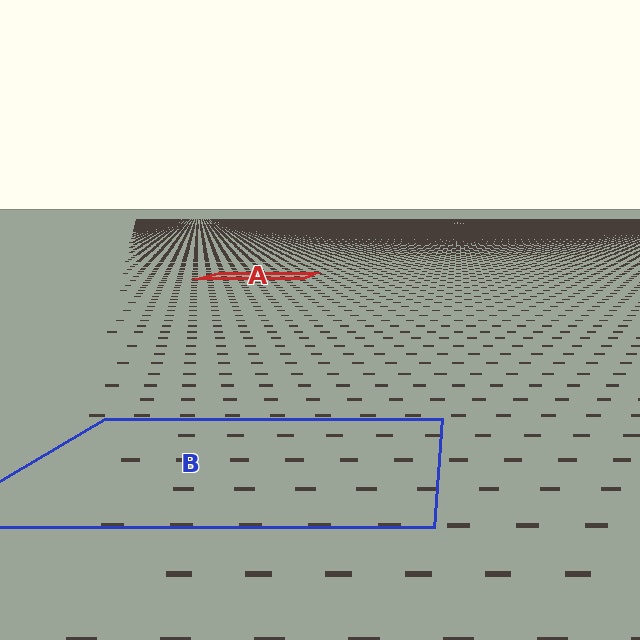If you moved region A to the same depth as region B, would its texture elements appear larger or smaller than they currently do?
They would appear larger. At a closer depth, the same texture elements are projected at a bigger on-screen size.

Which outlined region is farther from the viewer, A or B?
Region A is farther from the viewer — the texture elements inside it appear smaller and more densely packed.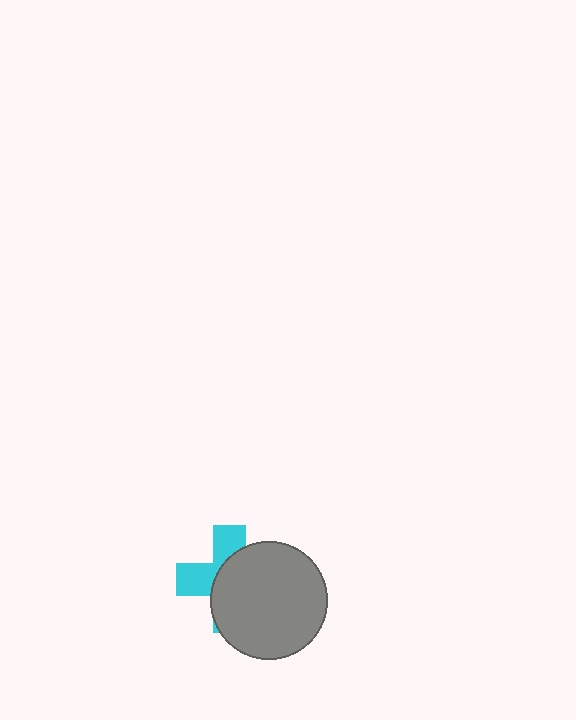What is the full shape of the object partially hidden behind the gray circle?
The partially hidden object is a cyan cross.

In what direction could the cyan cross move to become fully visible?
The cyan cross could move left. That would shift it out from behind the gray circle entirely.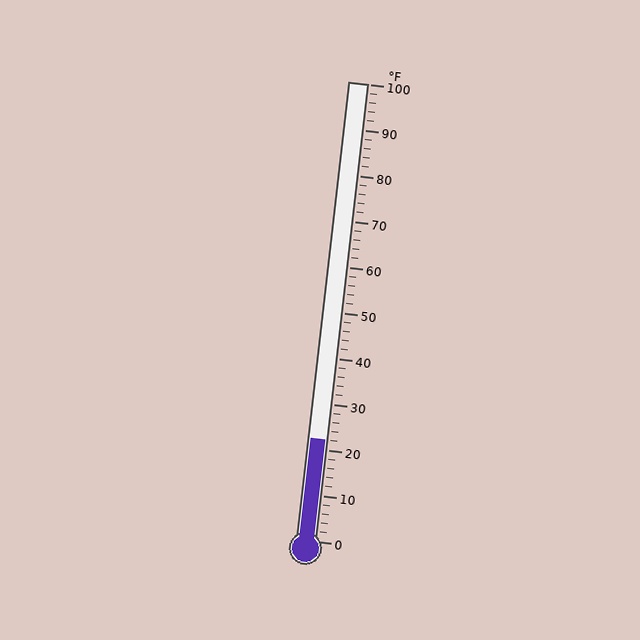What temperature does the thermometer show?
The thermometer shows approximately 22°F.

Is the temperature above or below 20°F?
The temperature is above 20°F.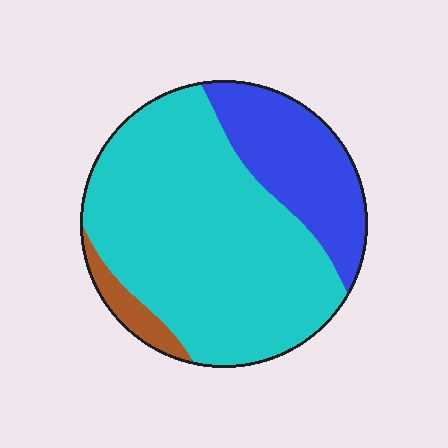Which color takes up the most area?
Cyan, at roughly 70%.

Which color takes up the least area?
Brown, at roughly 5%.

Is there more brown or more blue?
Blue.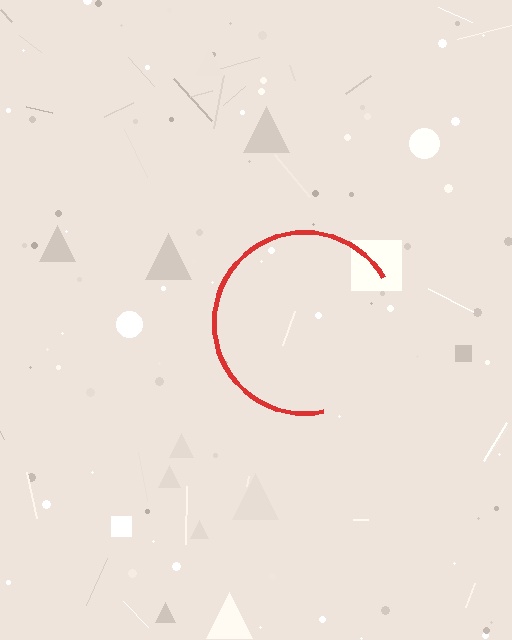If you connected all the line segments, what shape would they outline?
They would outline a circle.